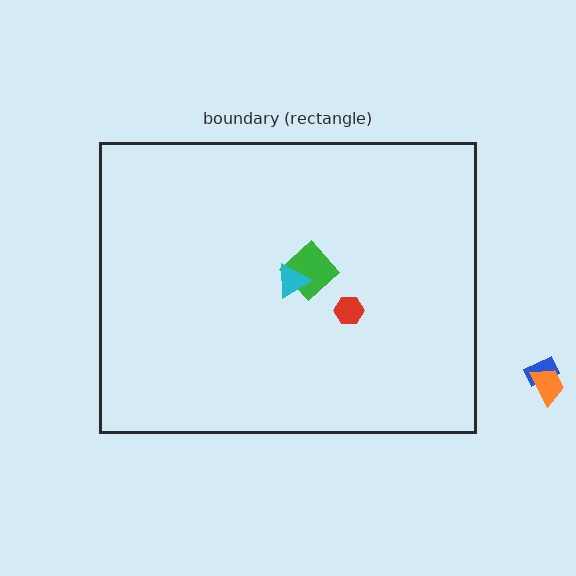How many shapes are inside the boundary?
3 inside, 2 outside.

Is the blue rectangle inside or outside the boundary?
Outside.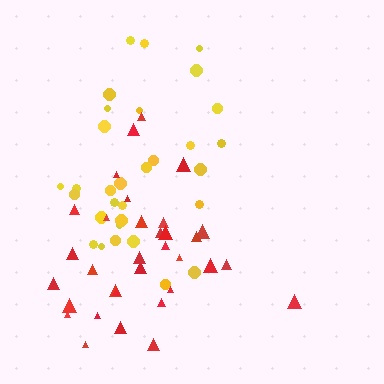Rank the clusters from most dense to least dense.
yellow, red.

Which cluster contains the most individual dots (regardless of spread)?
Red (33).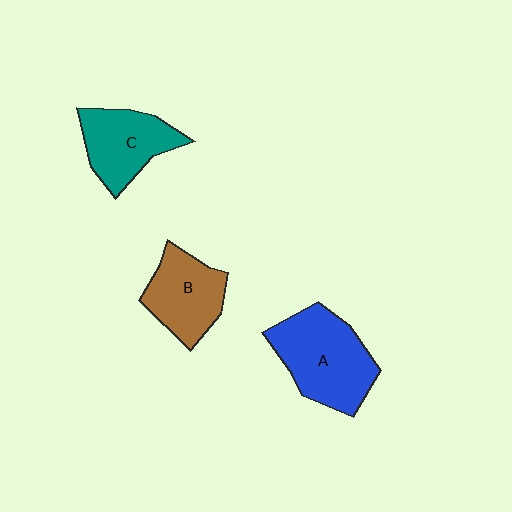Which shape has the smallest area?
Shape B (brown).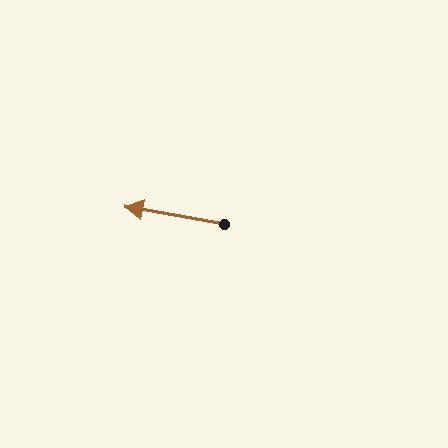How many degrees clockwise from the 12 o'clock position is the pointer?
Approximately 280 degrees.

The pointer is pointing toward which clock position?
Roughly 9 o'clock.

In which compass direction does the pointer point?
West.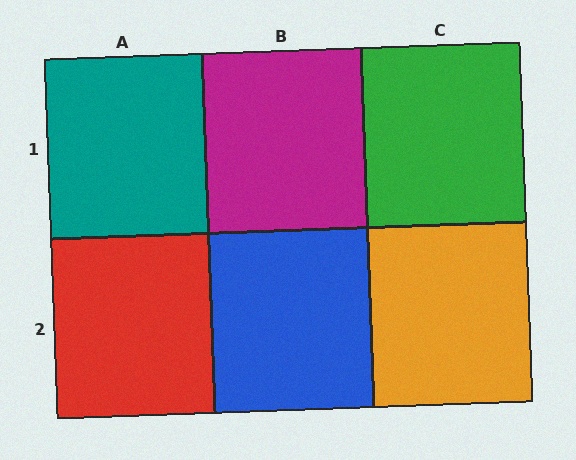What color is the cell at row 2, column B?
Blue.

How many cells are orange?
1 cell is orange.